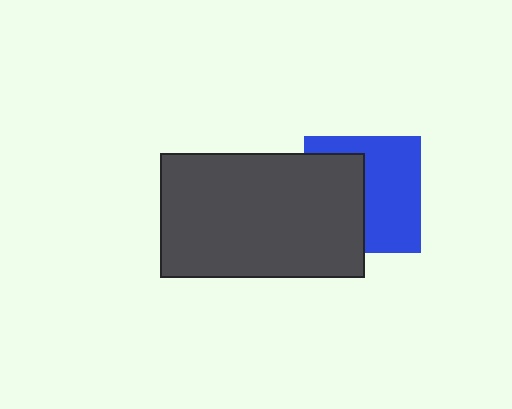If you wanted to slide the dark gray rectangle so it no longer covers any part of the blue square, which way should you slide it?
Slide it left — that is the most direct way to separate the two shapes.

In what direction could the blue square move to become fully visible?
The blue square could move right. That would shift it out from behind the dark gray rectangle entirely.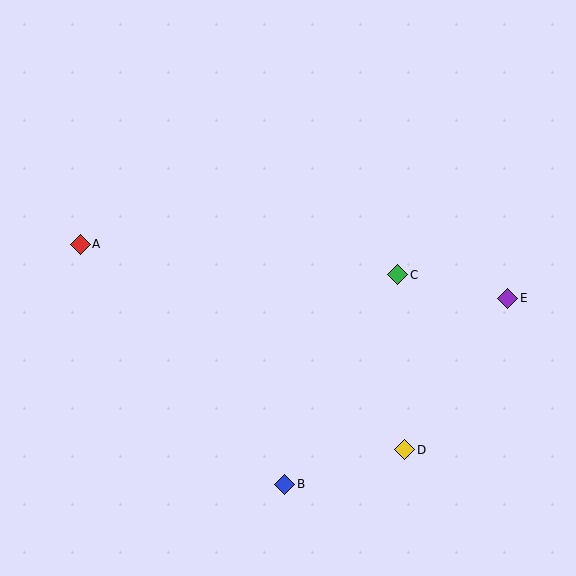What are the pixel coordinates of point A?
Point A is at (80, 244).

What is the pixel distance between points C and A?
The distance between C and A is 319 pixels.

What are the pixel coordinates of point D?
Point D is at (404, 450).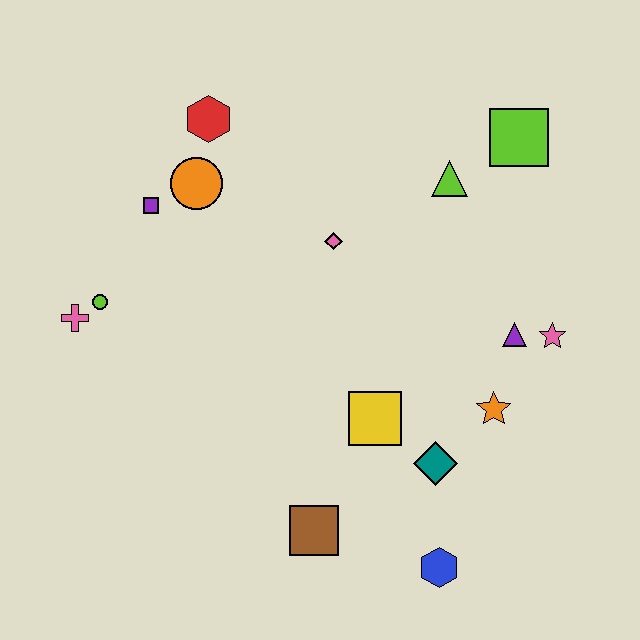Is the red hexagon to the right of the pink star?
No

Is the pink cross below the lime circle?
Yes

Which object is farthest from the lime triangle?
The pink cross is farthest from the lime triangle.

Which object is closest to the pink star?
The purple triangle is closest to the pink star.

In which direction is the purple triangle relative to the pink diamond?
The purple triangle is to the right of the pink diamond.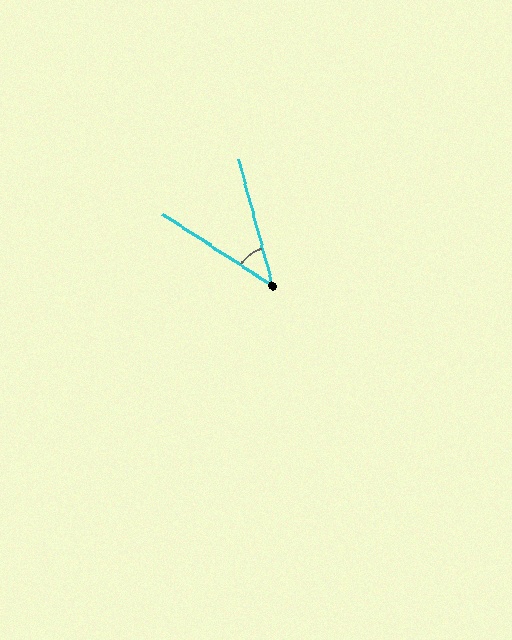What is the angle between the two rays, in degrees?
Approximately 42 degrees.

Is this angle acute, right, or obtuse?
It is acute.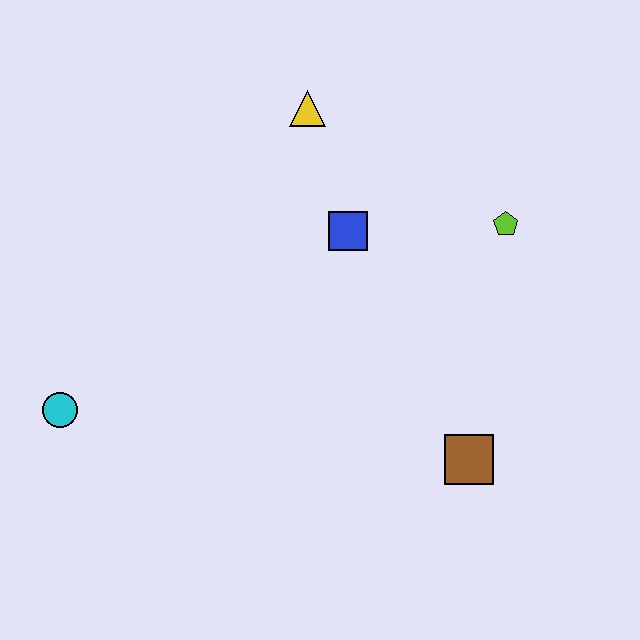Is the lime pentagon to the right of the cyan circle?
Yes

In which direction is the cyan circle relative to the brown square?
The cyan circle is to the left of the brown square.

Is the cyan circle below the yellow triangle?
Yes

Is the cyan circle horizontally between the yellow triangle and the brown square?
No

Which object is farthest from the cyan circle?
The lime pentagon is farthest from the cyan circle.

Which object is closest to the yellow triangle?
The blue square is closest to the yellow triangle.